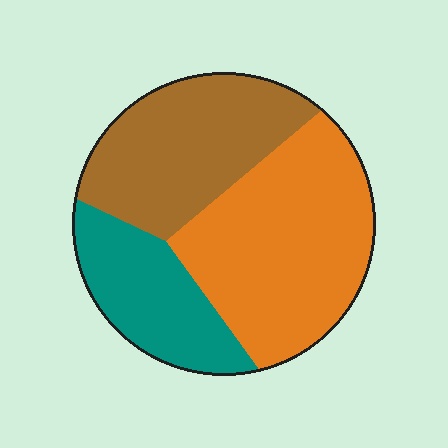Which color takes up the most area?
Orange, at roughly 45%.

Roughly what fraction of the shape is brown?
Brown takes up about one third (1/3) of the shape.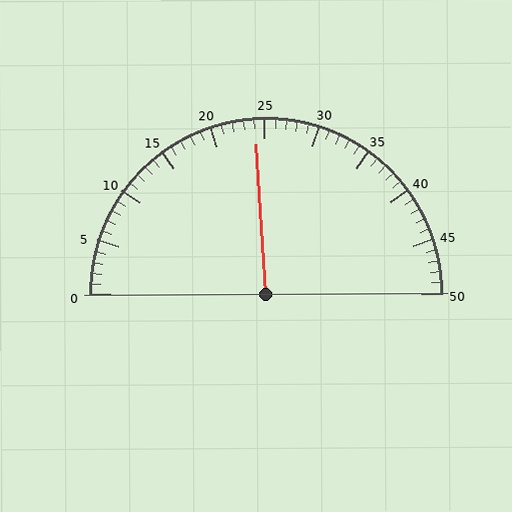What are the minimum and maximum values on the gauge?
The gauge ranges from 0 to 50.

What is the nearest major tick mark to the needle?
The nearest major tick mark is 25.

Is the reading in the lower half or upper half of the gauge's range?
The reading is in the lower half of the range (0 to 50).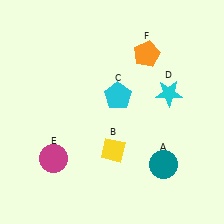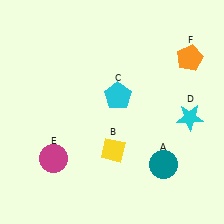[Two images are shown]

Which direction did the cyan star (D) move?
The cyan star (D) moved down.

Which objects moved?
The objects that moved are: the cyan star (D), the orange pentagon (F).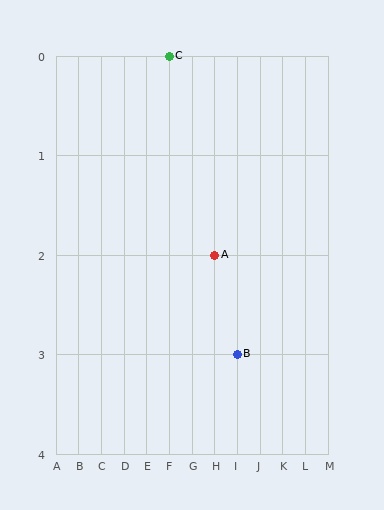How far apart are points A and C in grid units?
Points A and C are 2 columns and 2 rows apart (about 2.8 grid units diagonally).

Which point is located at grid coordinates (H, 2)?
Point A is at (H, 2).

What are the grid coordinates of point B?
Point B is at grid coordinates (I, 3).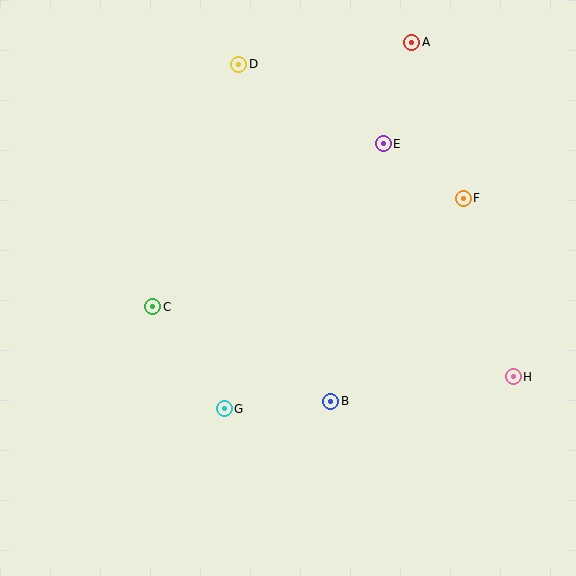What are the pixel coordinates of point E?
Point E is at (383, 144).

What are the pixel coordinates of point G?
Point G is at (224, 409).